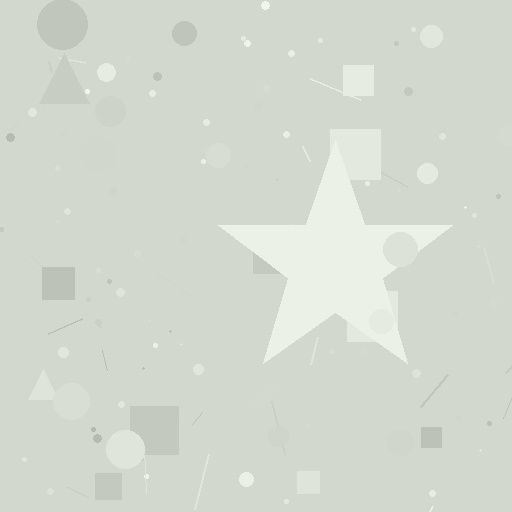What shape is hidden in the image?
A star is hidden in the image.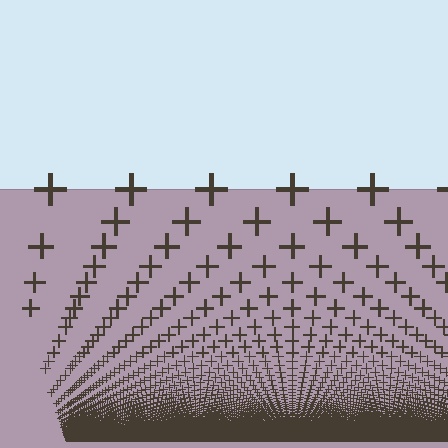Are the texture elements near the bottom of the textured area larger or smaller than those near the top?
Smaller. The gradient is inverted — elements near the bottom are smaller and denser.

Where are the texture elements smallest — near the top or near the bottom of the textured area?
Near the bottom.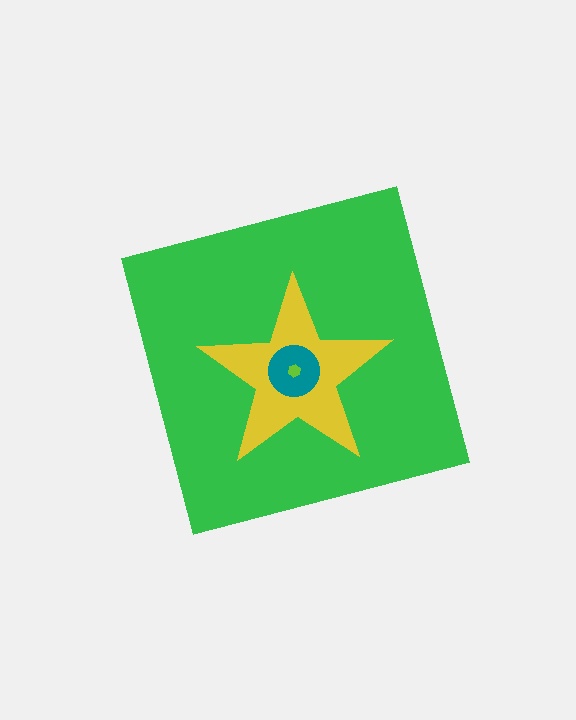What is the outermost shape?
The green square.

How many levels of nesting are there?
4.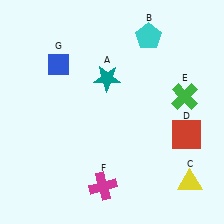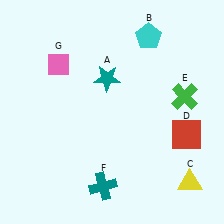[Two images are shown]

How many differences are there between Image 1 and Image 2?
There are 2 differences between the two images.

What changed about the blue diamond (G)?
In Image 1, G is blue. In Image 2, it changed to pink.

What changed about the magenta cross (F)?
In Image 1, F is magenta. In Image 2, it changed to teal.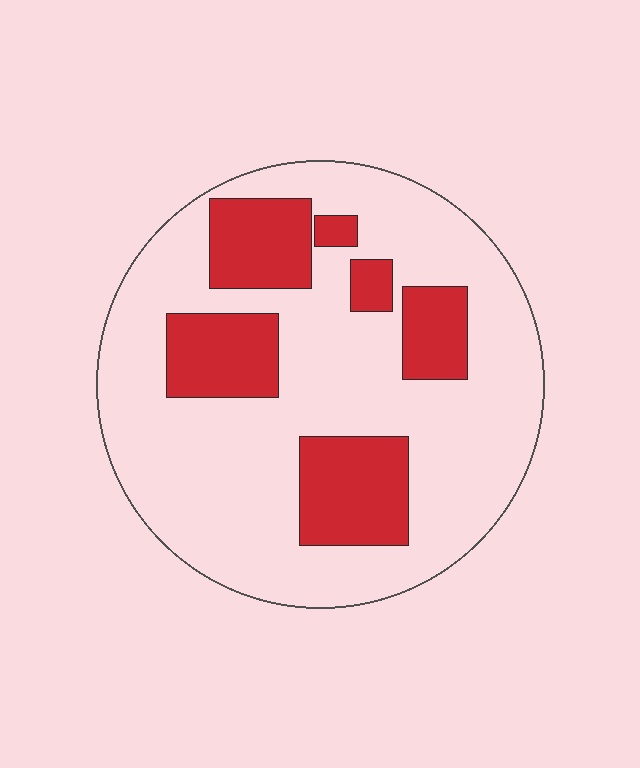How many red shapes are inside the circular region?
6.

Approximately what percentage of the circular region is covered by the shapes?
Approximately 25%.